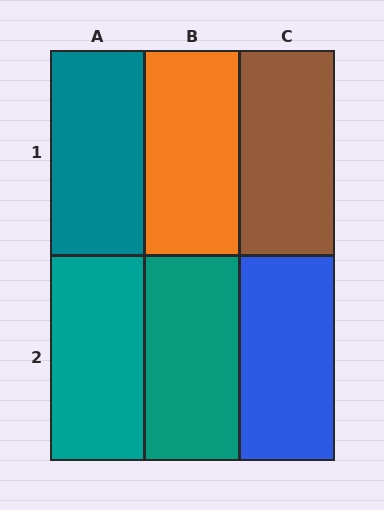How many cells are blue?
1 cell is blue.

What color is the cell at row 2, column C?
Blue.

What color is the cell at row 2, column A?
Teal.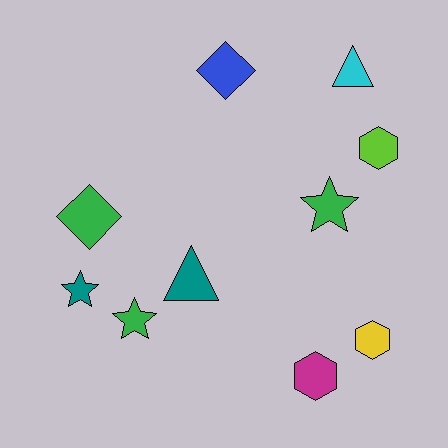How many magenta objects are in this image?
There is 1 magenta object.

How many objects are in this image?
There are 10 objects.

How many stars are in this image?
There are 3 stars.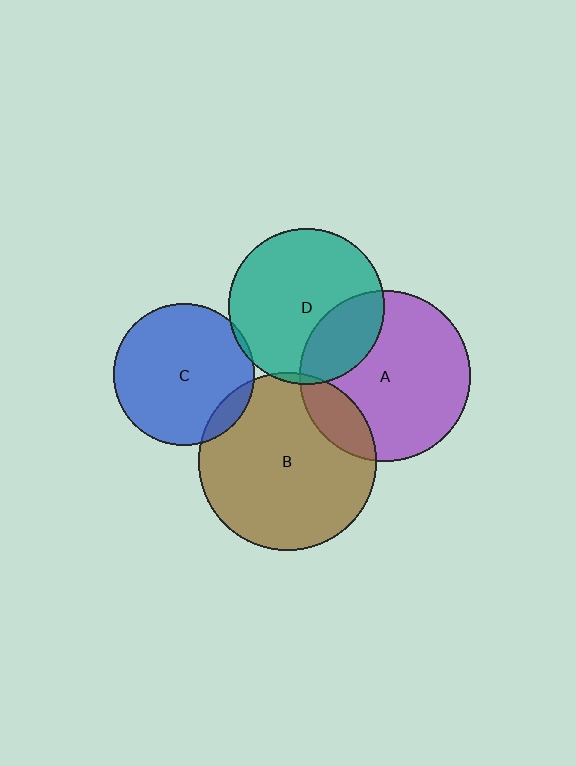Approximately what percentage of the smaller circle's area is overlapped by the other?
Approximately 5%.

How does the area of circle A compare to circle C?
Approximately 1.5 times.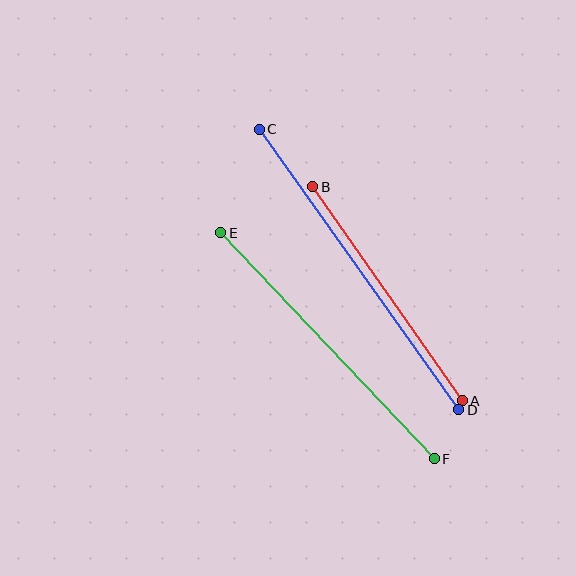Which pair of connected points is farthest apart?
Points C and D are farthest apart.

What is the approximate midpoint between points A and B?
The midpoint is at approximately (388, 294) pixels.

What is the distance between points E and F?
The distance is approximately 311 pixels.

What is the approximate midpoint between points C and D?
The midpoint is at approximately (359, 270) pixels.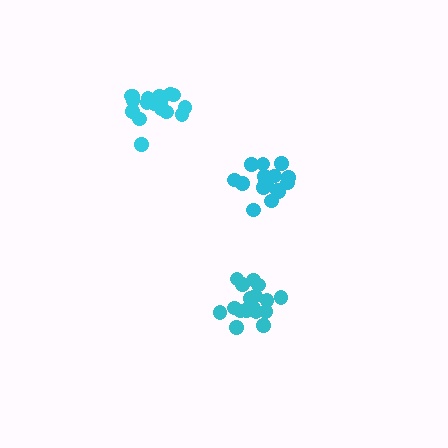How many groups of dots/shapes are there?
There are 3 groups.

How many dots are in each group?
Group 1: 20 dots, Group 2: 18 dots, Group 3: 17 dots (55 total).